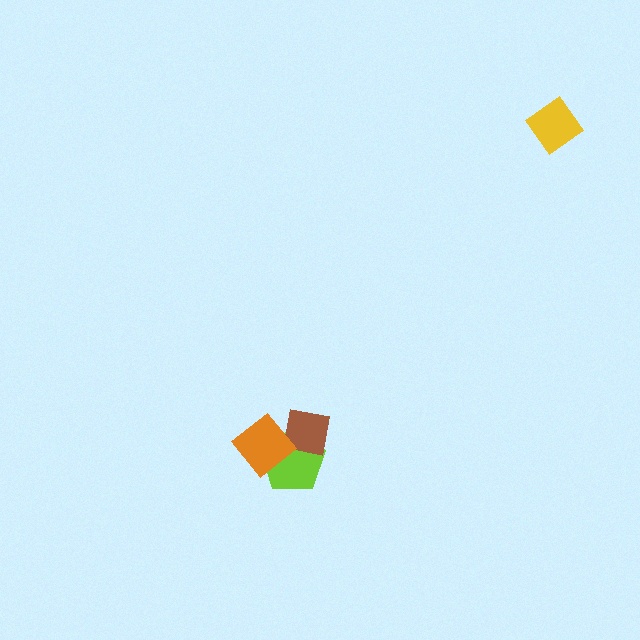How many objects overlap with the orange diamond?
2 objects overlap with the orange diamond.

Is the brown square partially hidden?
Yes, it is partially covered by another shape.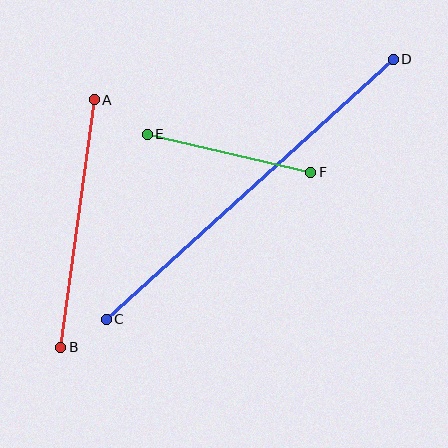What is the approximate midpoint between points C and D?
The midpoint is at approximately (250, 189) pixels.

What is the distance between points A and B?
The distance is approximately 249 pixels.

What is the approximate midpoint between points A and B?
The midpoint is at approximately (77, 224) pixels.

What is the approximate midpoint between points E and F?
The midpoint is at approximately (229, 153) pixels.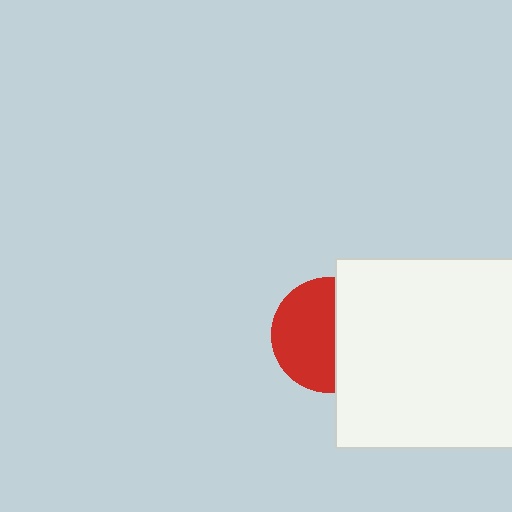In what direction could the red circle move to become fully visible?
The red circle could move left. That would shift it out from behind the white square entirely.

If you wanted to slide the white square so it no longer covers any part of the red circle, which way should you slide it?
Slide it right — that is the most direct way to separate the two shapes.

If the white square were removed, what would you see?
You would see the complete red circle.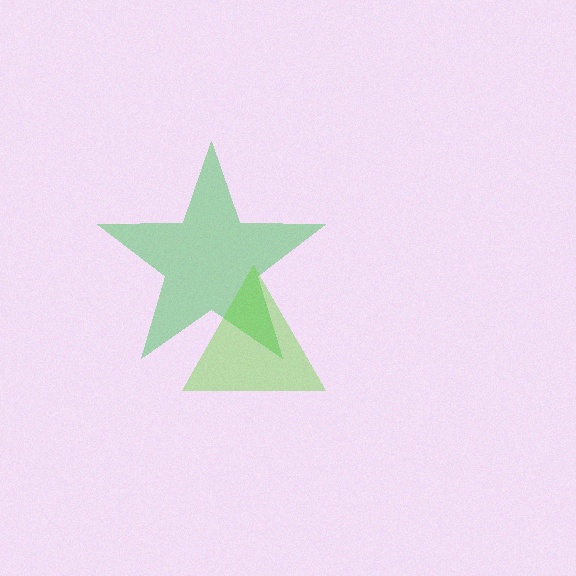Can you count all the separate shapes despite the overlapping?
Yes, there are 2 separate shapes.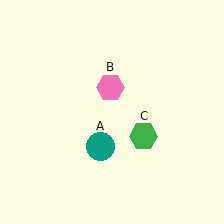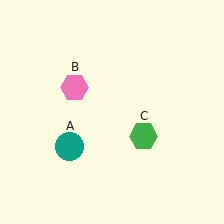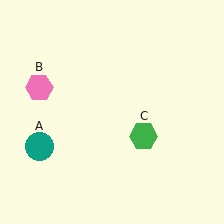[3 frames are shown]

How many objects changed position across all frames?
2 objects changed position: teal circle (object A), pink hexagon (object B).